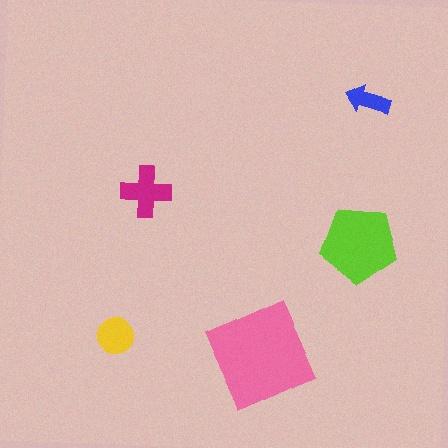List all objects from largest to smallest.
The pink square, the lime pentagon, the magenta cross, the yellow circle, the blue arrow.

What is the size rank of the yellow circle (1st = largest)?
4th.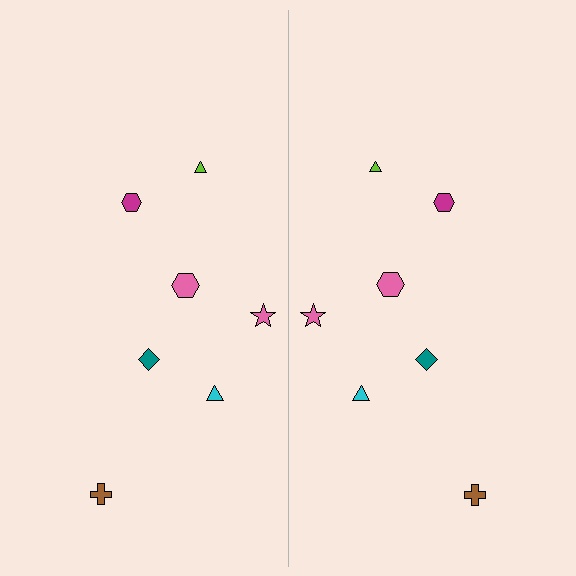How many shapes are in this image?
There are 14 shapes in this image.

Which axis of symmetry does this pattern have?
The pattern has a vertical axis of symmetry running through the center of the image.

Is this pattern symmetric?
Yes, this pattern has bilateral (reflection) symmetry.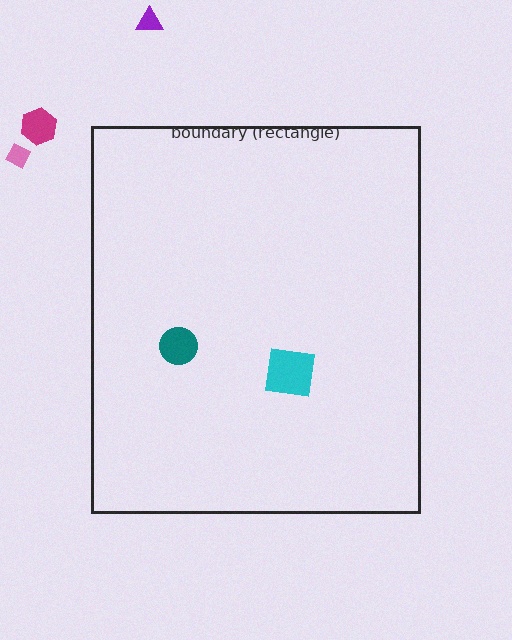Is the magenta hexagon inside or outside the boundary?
Outside.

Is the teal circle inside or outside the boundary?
Inside.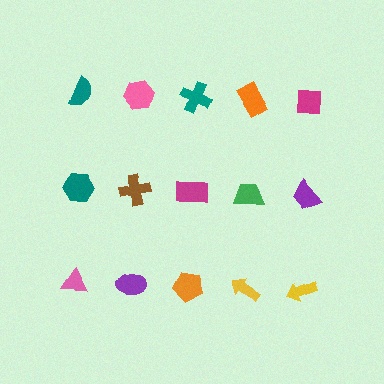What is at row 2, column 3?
A magenta rectangle.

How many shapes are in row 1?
5 shapes.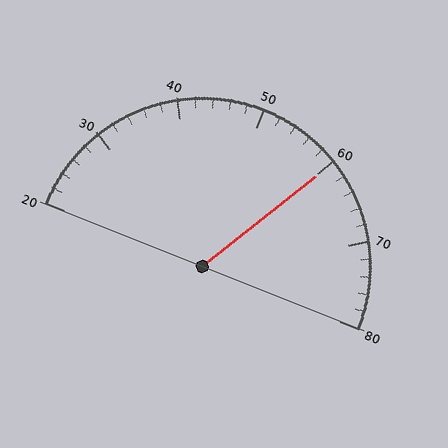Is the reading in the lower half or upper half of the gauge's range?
The reading is in the upper half of the range (20 to 80).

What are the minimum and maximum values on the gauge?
The gauge ranges from 20 to 80.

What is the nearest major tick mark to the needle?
The nearest major tick mark is 60.